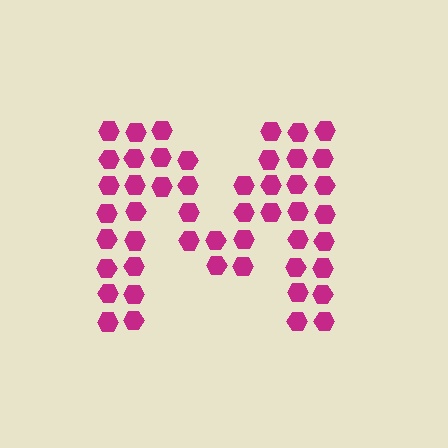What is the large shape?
The large shape is the letter M.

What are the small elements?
The small elements are hexagons.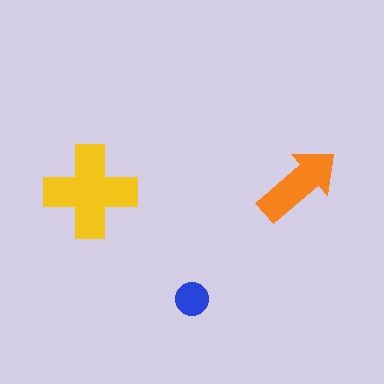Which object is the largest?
The yellow cross.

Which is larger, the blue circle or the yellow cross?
The yellow cross.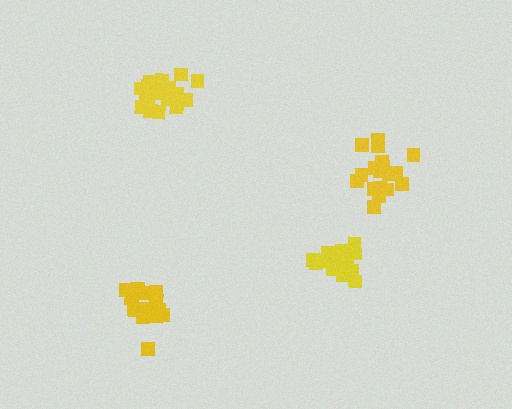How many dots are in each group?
Group 1: 19 dots, Group 2: 16 dots, Group 3: 19 dots, Group 4: 19 dots (73 total).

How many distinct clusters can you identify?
There are 4 distinct clusters.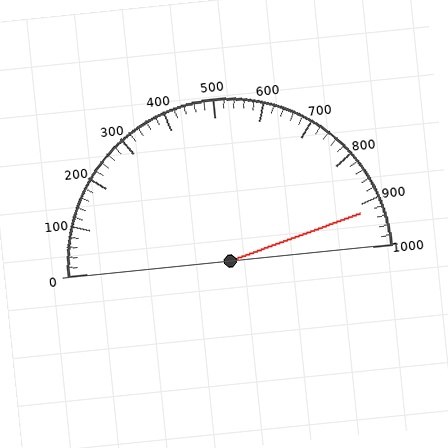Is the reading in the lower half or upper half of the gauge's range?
The reading is in the upper half of the range (0 to 1000).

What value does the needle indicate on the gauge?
The needle indicates approximately 920.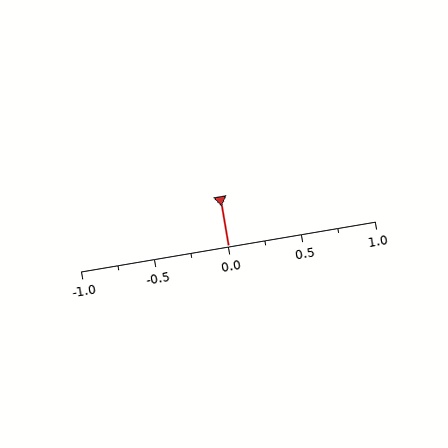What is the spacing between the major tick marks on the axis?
The major ticks are spaced 0.5 apart.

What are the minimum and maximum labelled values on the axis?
The axis runs from -1.0 to 1.0.